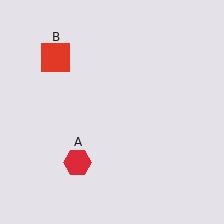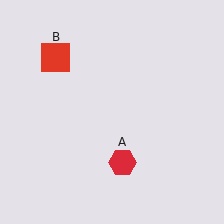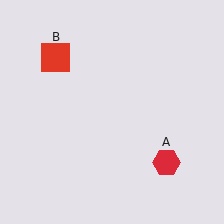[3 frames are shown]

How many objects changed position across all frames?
1 object changed position: red hexagon (object A).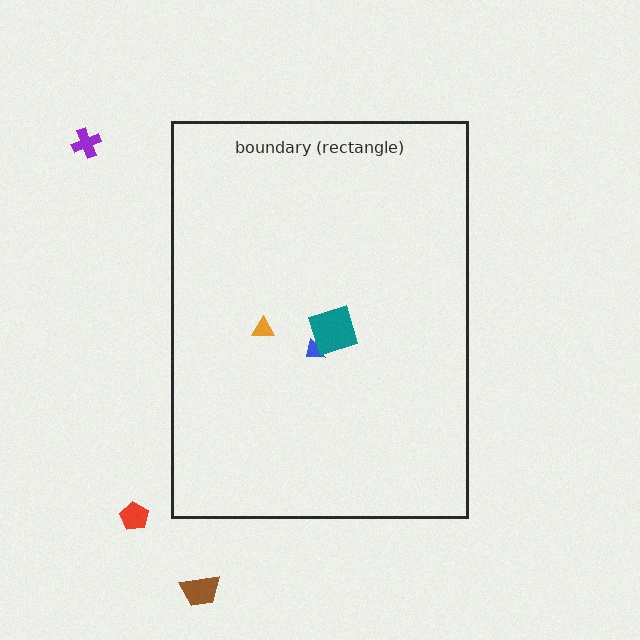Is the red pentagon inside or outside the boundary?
Outside.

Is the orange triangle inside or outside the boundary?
Inside.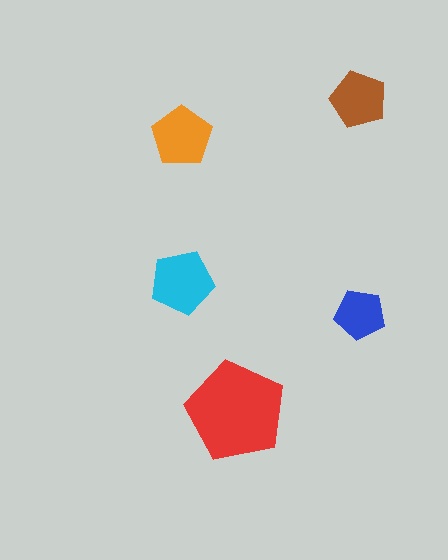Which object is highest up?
The brown pentagon is topmost.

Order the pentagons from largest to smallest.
the red one, the cyan one, the orange one, the brown one, the blue one.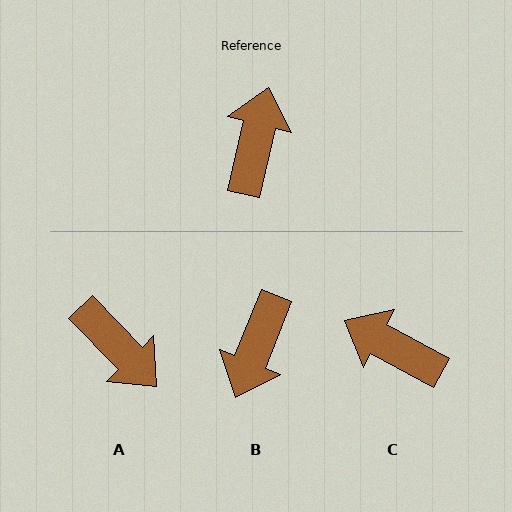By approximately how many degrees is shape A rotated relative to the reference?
Approximately 123 degrees clockwise.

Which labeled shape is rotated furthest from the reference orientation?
B, about 172 degrees away.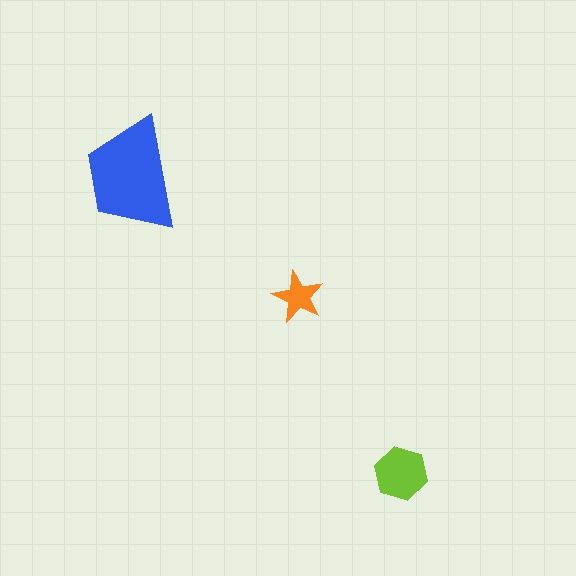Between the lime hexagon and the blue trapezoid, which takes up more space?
The blue trapezoid.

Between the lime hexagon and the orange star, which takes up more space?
The lime hexagon.